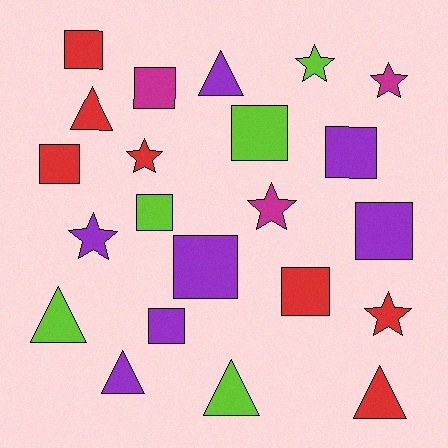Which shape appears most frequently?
Square, with 10 objects.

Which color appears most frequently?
Red, with 7 objects.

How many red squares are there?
There are 3 red squares.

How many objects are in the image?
There are 22 objects.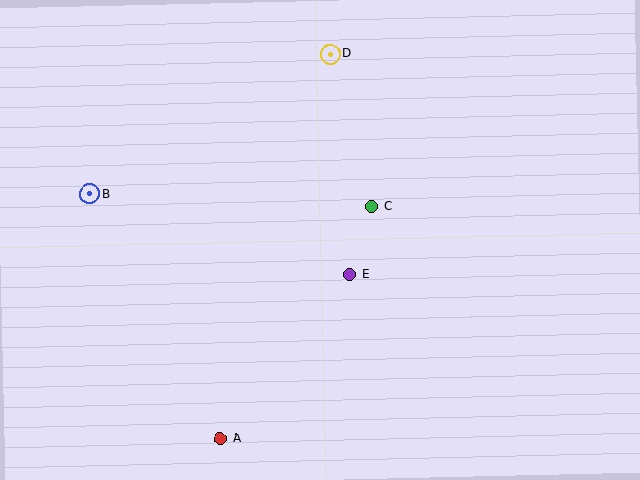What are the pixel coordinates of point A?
Point A is at (220, 439).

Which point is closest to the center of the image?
Point E at (349, 274) is closest to the center.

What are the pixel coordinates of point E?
Point E is at (349, 274).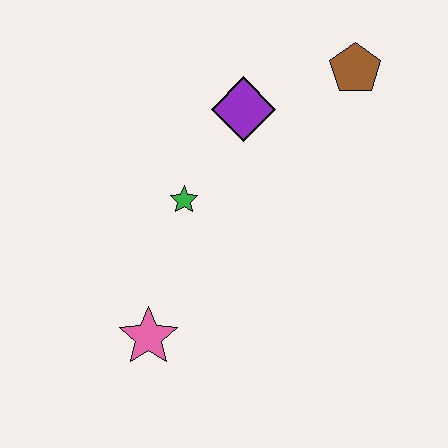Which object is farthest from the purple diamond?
The pink star is farthest from the purple diamond.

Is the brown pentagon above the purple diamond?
Yes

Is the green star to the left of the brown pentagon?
Yes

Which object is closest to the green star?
The purple diamond is closest to the green star.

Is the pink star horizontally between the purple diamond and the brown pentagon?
No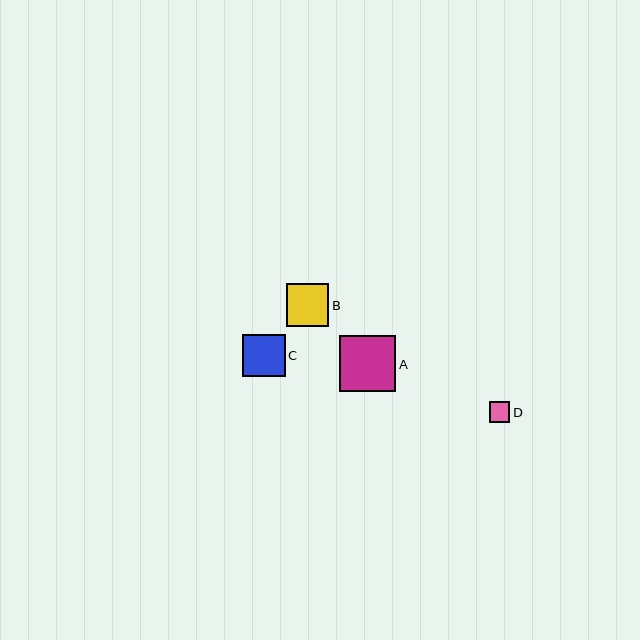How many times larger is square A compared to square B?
Square A is approximately 1.3 times the size of square B.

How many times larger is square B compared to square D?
Square B is approximately 2.1 times the size of square D.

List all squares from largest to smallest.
From largest to smallest: A, B, C, D.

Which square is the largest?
Square A is the largest with a size of approximately 56 pixels.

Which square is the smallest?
Square D is the smallest with a size of approximately 20 pixels.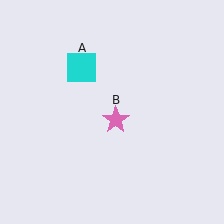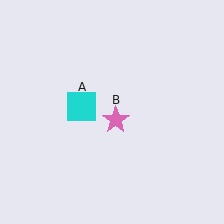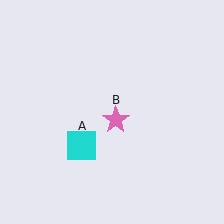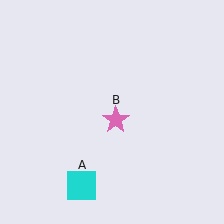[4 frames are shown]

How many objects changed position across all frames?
1 object changed position: cyan square (object A).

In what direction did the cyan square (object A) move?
The cyan square (object A) moved down.